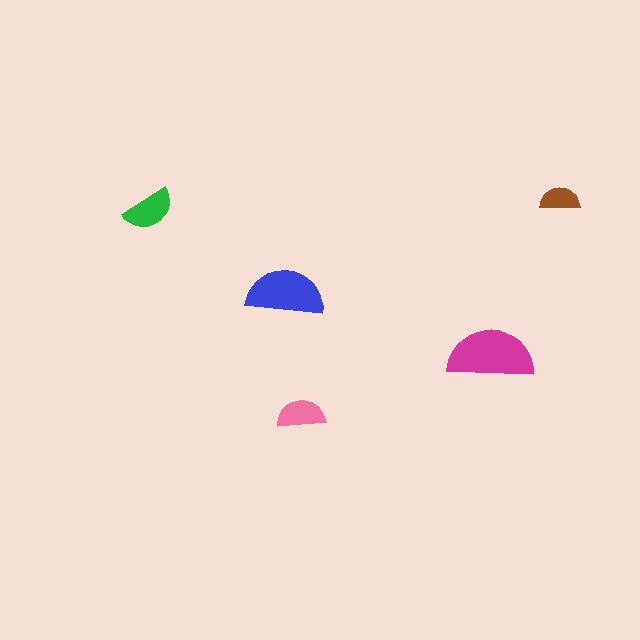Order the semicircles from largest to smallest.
the magenta one, the blue one, the green one, the pink one, the brown one.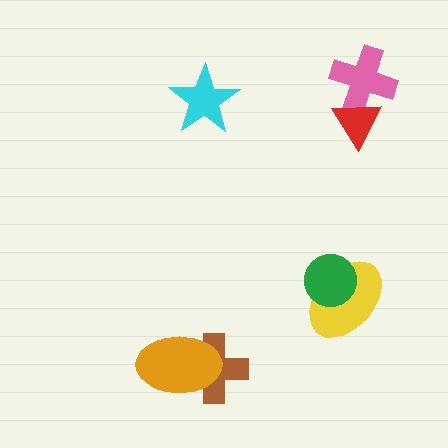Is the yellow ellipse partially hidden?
Yes, it is partially covered by another shape.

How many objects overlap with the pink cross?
1 object overlaps with the pink cross.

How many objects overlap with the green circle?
1 object overlaps with the green circle.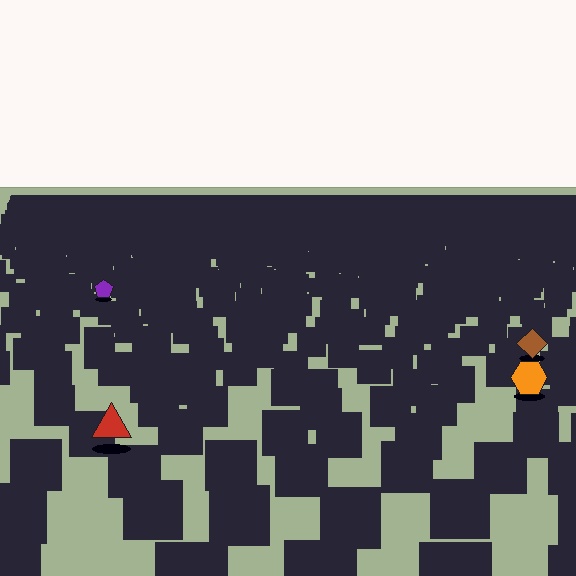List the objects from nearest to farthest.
From nearest to farthest: the red triangle, the orange hexagon, the brown diamond, the purple pentagon.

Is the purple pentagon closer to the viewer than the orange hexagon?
No. The orange hexagon is closer — you can tell from the texture gradient: the ground texture is coarser near it.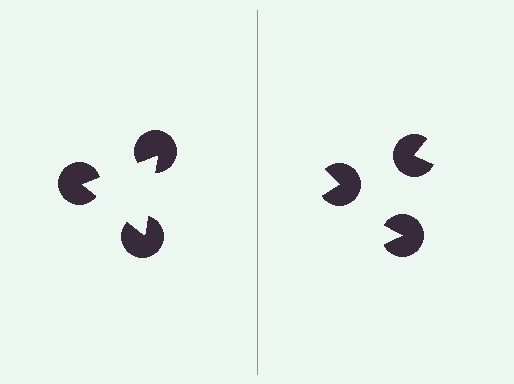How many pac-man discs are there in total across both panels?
6 — 3 on each side.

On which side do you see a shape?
An illusory triangle appears on the left side. On the right side the wedge cuts are rotated, so no coherent shape forms.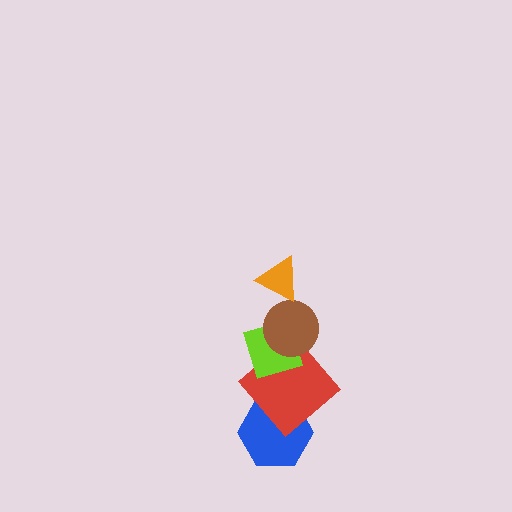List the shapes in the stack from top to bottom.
From top to bottom: the orange triangle, the brown circle, the lime diamond, the red diamond, the blue hexagon.